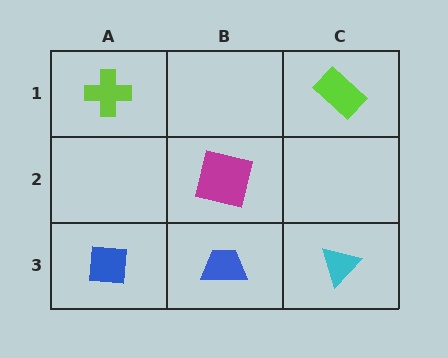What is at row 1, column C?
A lime rectangle.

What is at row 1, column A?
A lime cross.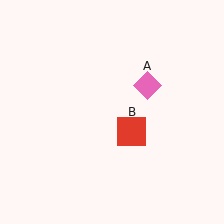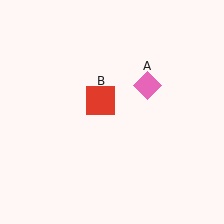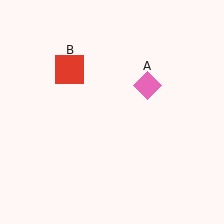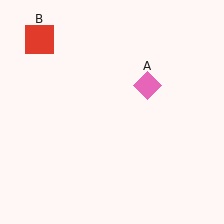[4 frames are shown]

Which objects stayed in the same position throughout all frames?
Pink diamond (object A) remained stationary.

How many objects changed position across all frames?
1 object changed position: red square (object B).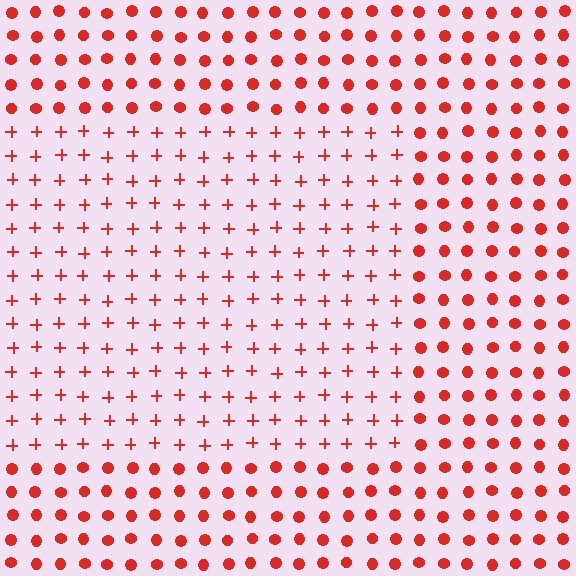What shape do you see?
I see a rectangle.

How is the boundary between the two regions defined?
The boundary is defined by a change in element shape: plus signs inside vs. circles outside. All elements share the same color and spacing.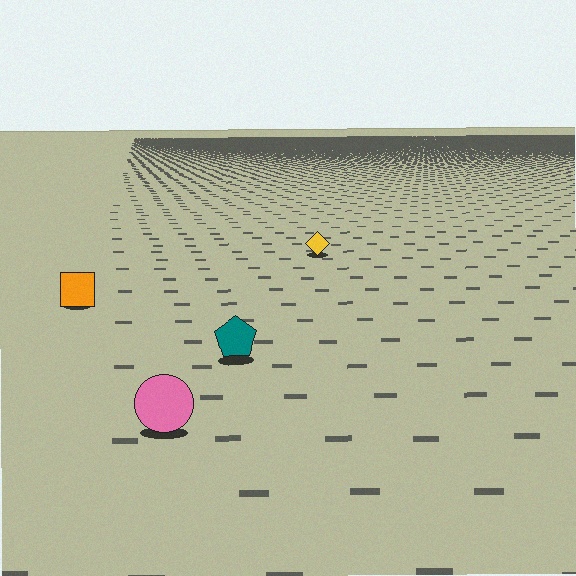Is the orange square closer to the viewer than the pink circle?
No. The pink circle is closer — you can tell from the texture gradient: the ground texture is coarser near it.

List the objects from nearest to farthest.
From nearest to farthest: the pink circle, the teal pentagon, the orange square, the yellow diamond.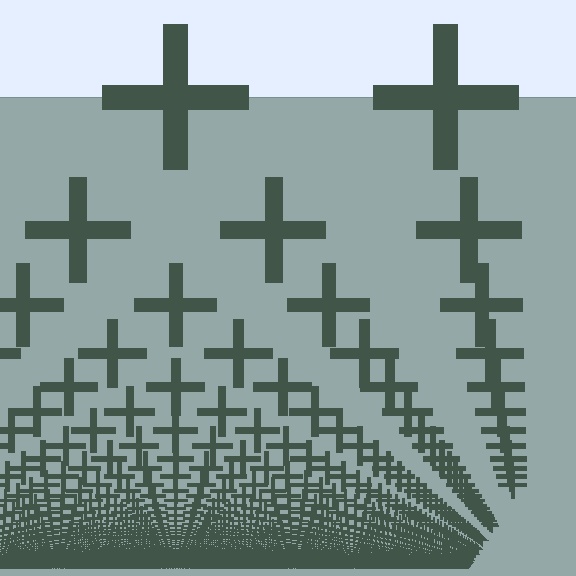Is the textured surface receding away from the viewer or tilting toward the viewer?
The surface appears to tilt toward the viewer. Texture elements get larger and sparser toward the top.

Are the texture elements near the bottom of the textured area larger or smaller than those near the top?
Smaller. The gradient is inverted — elements near the bottom are smaller and denser.